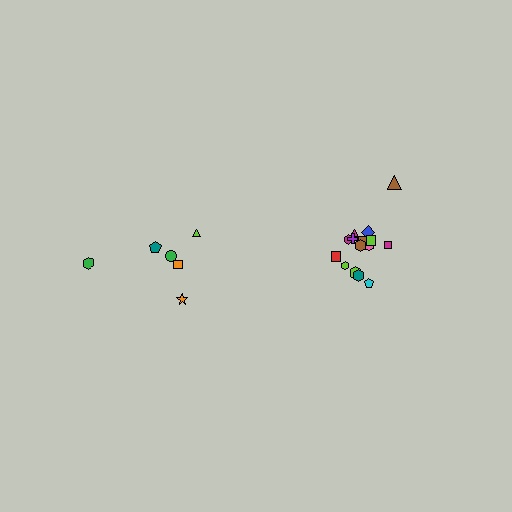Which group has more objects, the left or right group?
The right group.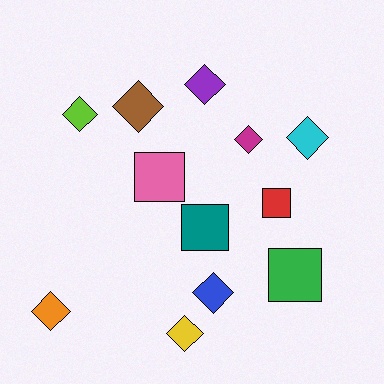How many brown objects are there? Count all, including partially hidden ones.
There is 1 brown object.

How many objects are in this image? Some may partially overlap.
There are 12 objects.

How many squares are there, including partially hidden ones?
There are 4 squares.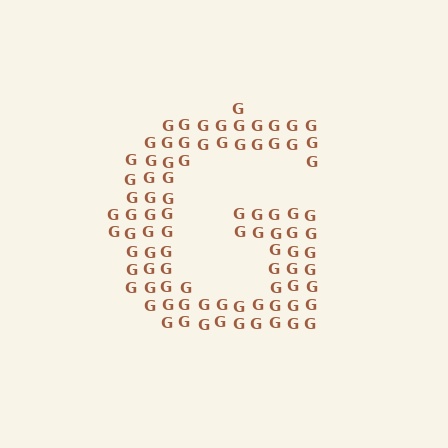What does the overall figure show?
The overall figure shows the letter G.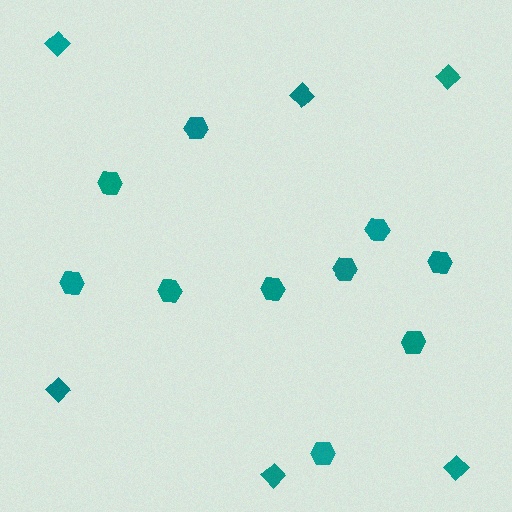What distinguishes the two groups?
There are 2 groups: one group of diamonds (6) and one group of hexagons (10).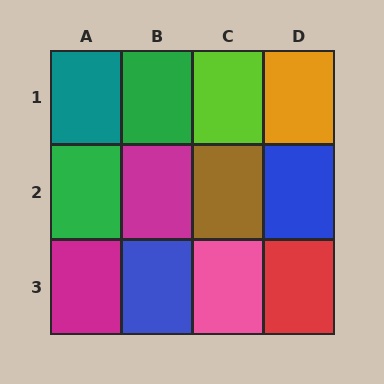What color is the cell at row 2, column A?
Green.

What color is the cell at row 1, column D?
Orange.